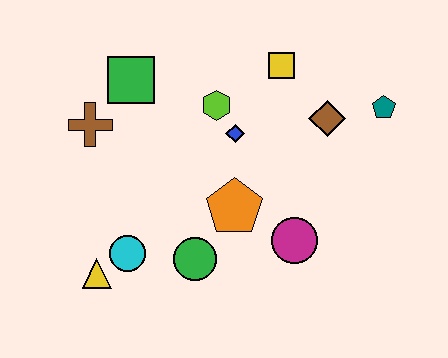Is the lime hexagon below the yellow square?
Yes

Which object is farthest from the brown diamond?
The yellow triangle is farthest from the brown diamond.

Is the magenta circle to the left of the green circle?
No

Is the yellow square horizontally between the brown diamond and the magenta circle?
No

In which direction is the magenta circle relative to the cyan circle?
The magenta circle is to the right of the cyan circle.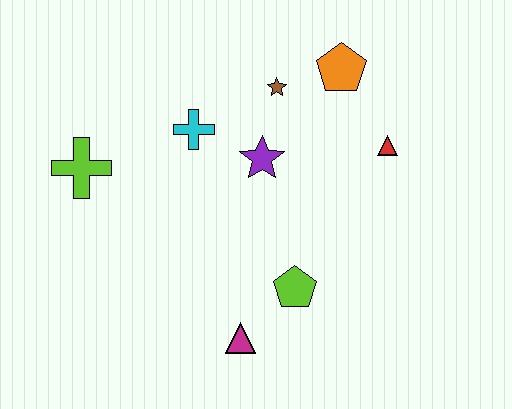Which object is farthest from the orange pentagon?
The magenta triangle is farthest from the orange pentagon.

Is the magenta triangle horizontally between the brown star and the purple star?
No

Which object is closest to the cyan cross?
The purple star is closest to the cyan cross.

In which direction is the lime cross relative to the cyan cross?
The lime cross is to the left of the cyan cross.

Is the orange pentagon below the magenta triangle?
No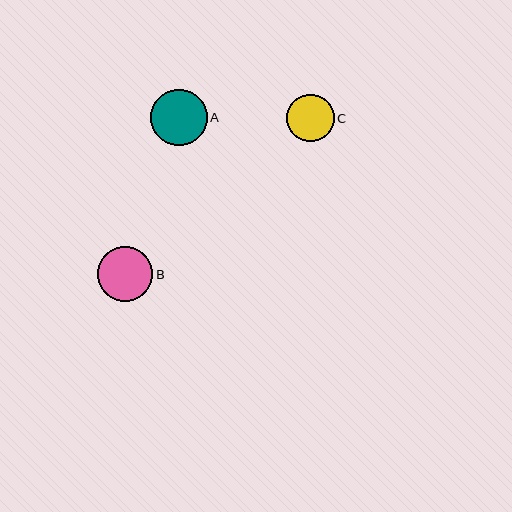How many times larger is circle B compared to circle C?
Circle B is approximately 1.2 times the size of circle C.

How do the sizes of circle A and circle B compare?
Circle A and circle B are approximately the same size.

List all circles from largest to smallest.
From largest to smallest: A, B, C.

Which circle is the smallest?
Circle C is the smallest with a size of approximately 47 pixels.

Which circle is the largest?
Circle A is the largest with a size of approximately 57 pixels.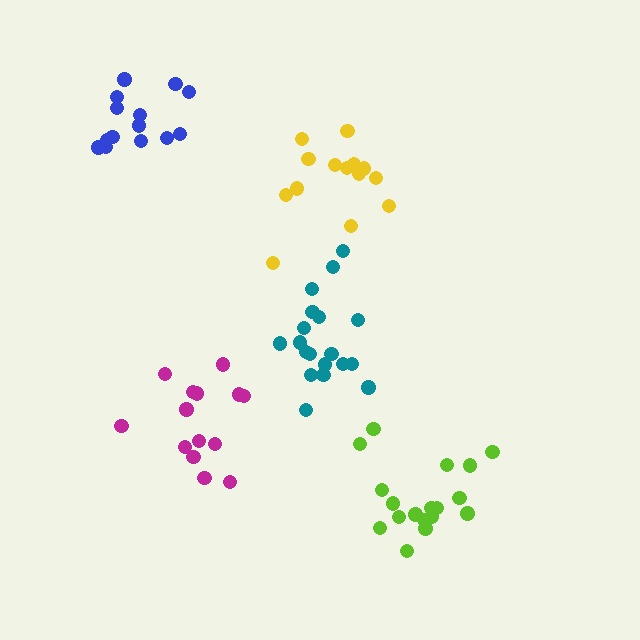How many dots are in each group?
Group 1: 14 dots, Group 2: 19 dots, Group 3: 14 dots, Group 4: 14 dots, Group 5: 18 dots (79 total).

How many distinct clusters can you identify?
There are 5 distinct clusters.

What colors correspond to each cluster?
The clusters are colored: magenta, teal, yellow, blue, lime.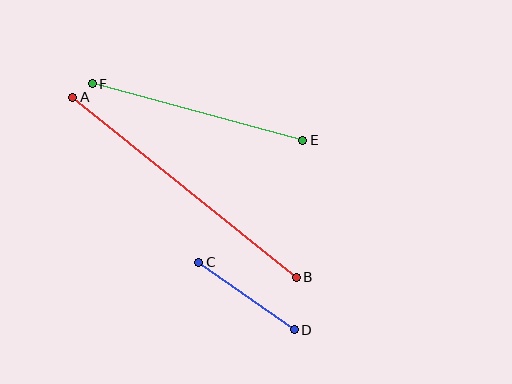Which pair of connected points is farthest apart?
Points A and B are farthest apart.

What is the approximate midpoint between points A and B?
The midpoint is at approximately (184, 187) pixels.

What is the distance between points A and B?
The distance is approximately 287 pixels.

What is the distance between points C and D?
The distance is approximately 117 pixels.